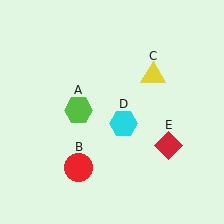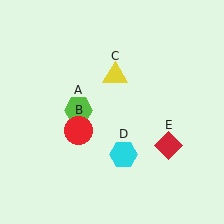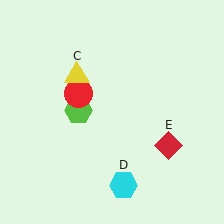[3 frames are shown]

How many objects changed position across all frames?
3 objects changed position: red circle (object B), yellow triangle (object C), cyan hexagon (object D).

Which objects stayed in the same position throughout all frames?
Lime hexagon (object A) and red diamond (object E) remained stationary.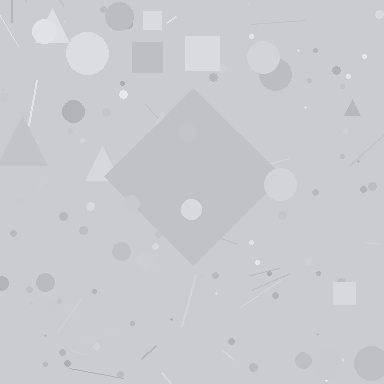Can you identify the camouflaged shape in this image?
The camouflaged shape is a diamond.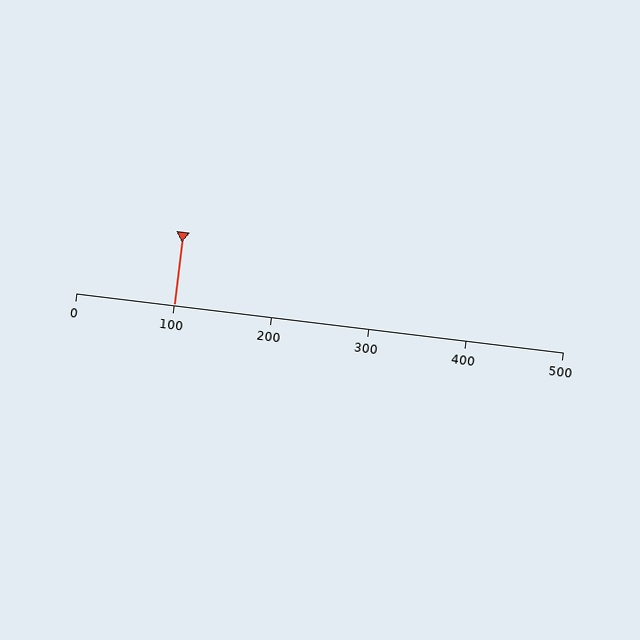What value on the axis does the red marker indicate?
The marker indicates approximately 100.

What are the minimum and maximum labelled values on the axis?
The axis runs from 0 to 500.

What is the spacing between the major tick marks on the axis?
The major ticks are spaced 100 apart.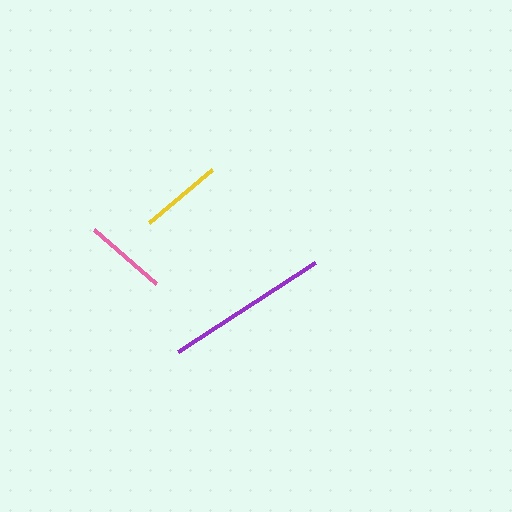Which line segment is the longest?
The purple line is the longest at approximately 163 pixels.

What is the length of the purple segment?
The purple segment is approximately 163 pixels long.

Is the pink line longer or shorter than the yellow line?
The yellow line is longer than the pink line.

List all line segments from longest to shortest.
From longest to shortest: purple, yellow, pink.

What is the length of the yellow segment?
The yellow segment is approximately 82 pixels long.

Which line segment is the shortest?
The pink line is the shortest at approximately 81 pixels.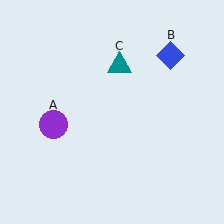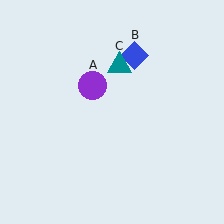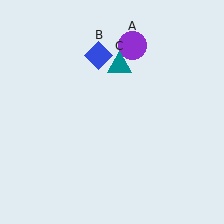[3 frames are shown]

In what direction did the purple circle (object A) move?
The purple circle (object A) moved up and to the right.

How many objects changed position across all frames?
2 objects changed position: purple circle (object A), blue diamond (object B).